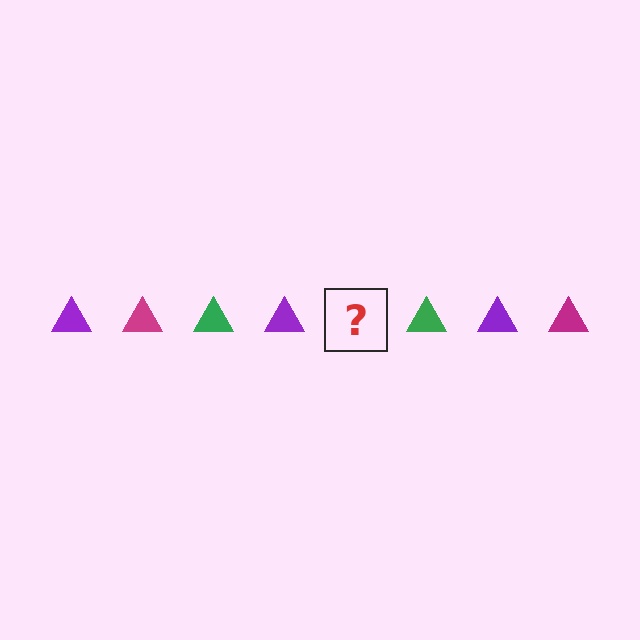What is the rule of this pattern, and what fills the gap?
The rule is that the pattern cycles through purple, magenta, green triangles. The gap should be filled with a magenta triangle.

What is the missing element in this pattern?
The missing element is a magenta triangle.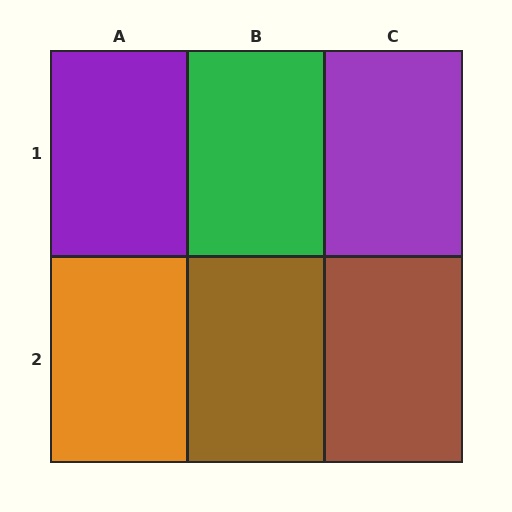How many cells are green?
1 cell is green.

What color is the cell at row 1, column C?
Purple.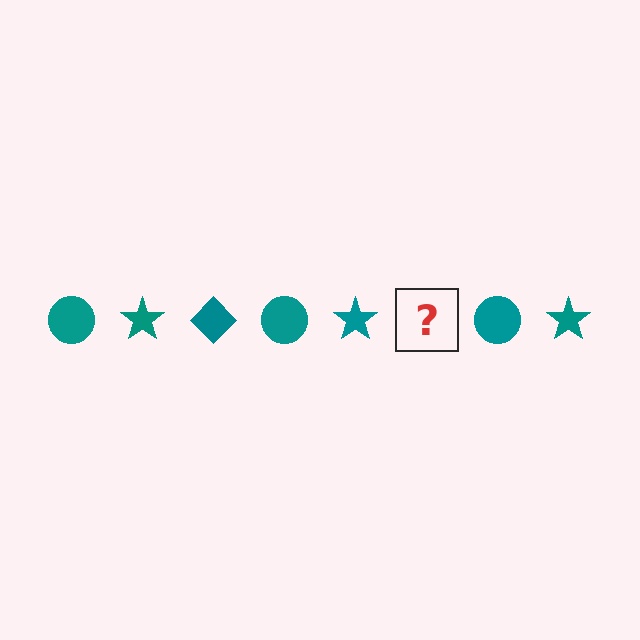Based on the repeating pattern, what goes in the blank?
The blank should be a teal diamond.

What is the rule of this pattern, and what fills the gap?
The rule is that the pattern cycles through circle, star, diamond shapes in teal. The gap should be filled with a teal diamond.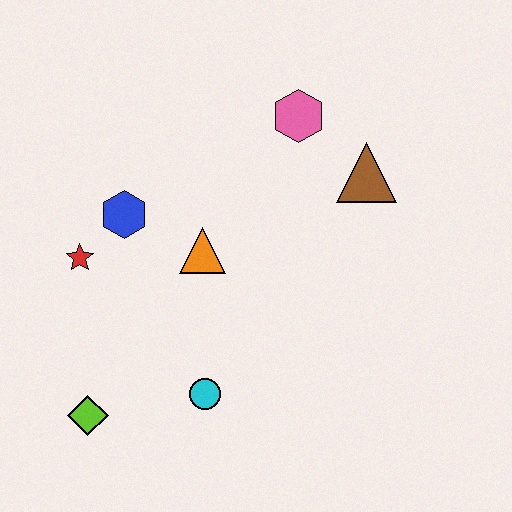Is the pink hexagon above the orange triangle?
Yes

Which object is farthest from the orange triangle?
The lime diamond is farthest from the orange triangle.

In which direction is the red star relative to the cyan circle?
The red star is above the cyan circle.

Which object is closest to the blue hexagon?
The red star is closest to the blue hexagon.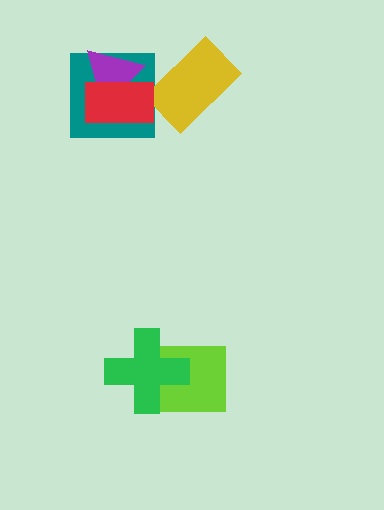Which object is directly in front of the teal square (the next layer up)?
The purple triangle is directly in front of the teal square.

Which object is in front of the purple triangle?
The red rectangle is in front of the purple triangle.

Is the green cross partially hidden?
No, no other shape covers it.